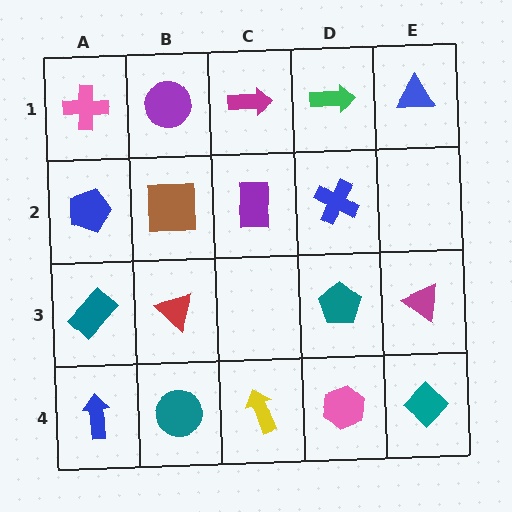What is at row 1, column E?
A blue triangle.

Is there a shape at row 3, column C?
No, that cell is empty.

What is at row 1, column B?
A purple circle.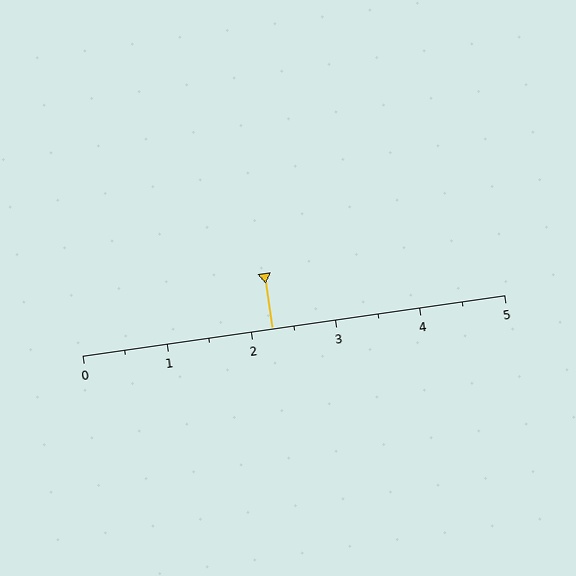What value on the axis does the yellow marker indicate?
The marker indicates approximately 2.2.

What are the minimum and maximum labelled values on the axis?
The axis runs from 0 to 5.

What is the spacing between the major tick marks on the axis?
The major ticks are spaced 1 apart.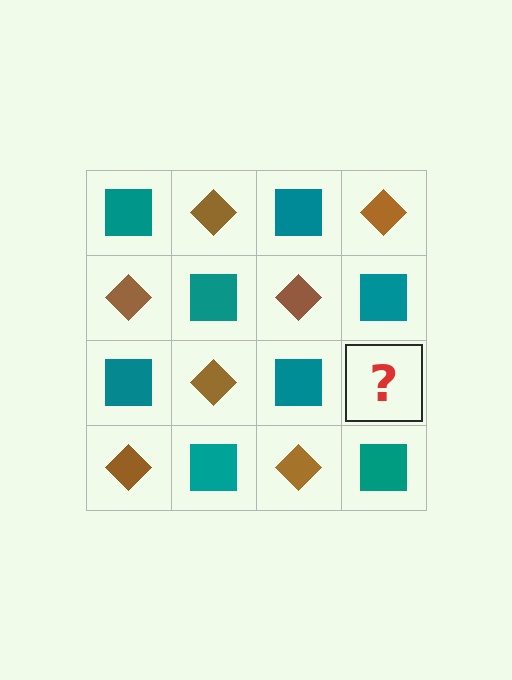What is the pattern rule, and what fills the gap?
The rule is that it alternates teal square and brown diamond in a checkerboard pattern. The gap should be filled with a brown diamond.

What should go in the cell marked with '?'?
The missing cell should contain a brown diamond.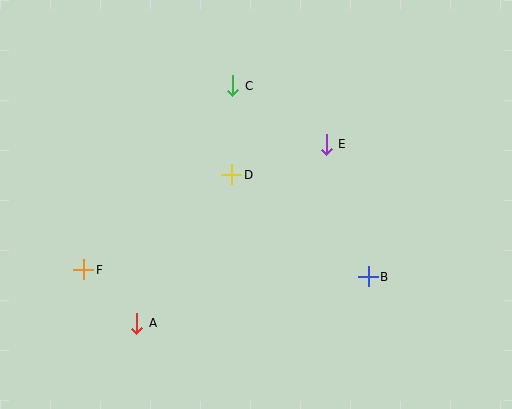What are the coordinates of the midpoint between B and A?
The midpoint between B and A is at (253, 300).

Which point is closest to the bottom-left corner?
Point A is closest to the bottom-left corner.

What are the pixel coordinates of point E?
Point E is at (326, 144).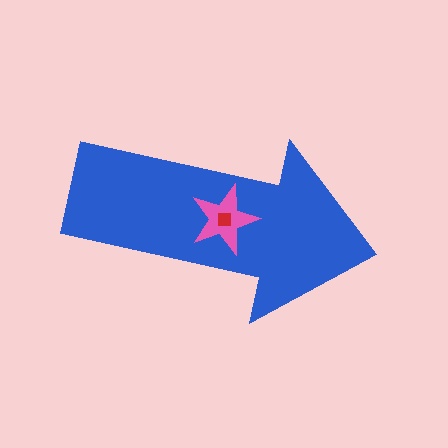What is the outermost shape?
The blue arrow.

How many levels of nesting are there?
3.